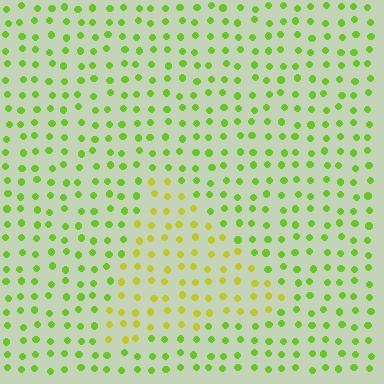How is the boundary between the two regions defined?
The boundary is defined purely by a slight shift in hue (about 34 degrees). Spacing, size, and orientation are identical on both sides.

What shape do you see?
I see a triangle.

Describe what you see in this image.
The image is filled with small lime elements in a uniform arrangement. A triangle-shaped region is visible where the elements are tinted to a slightly different hue, forming a subtle color boundary.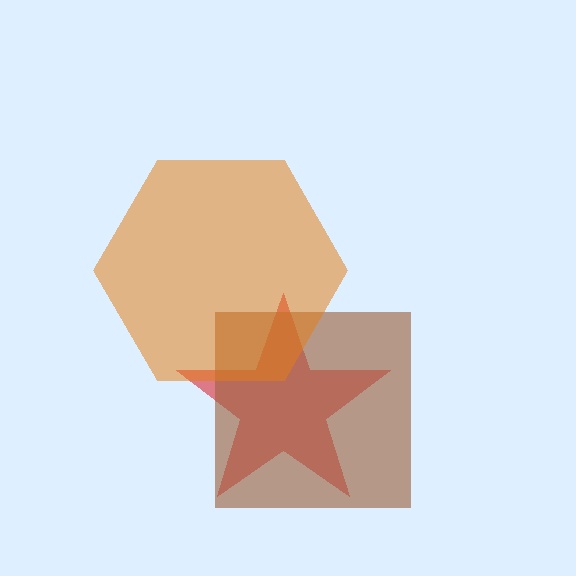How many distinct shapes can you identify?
There are 3 distinct shapes: a red star, a brown square, an orange hexagon.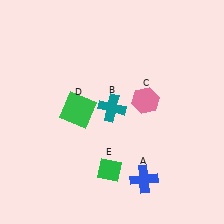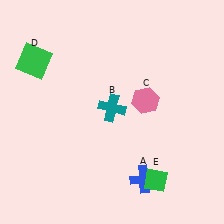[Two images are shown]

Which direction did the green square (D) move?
The green square (D) moved up.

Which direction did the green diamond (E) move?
The green diamond (E) moved right.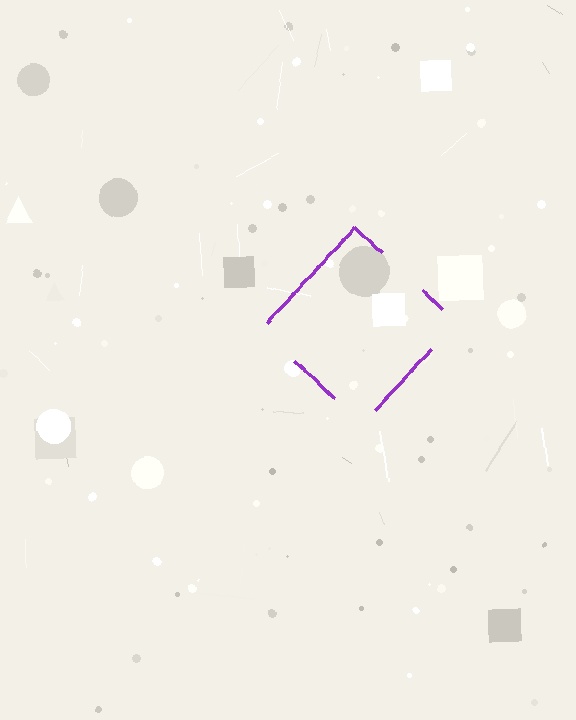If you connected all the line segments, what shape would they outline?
They would outline a diamond.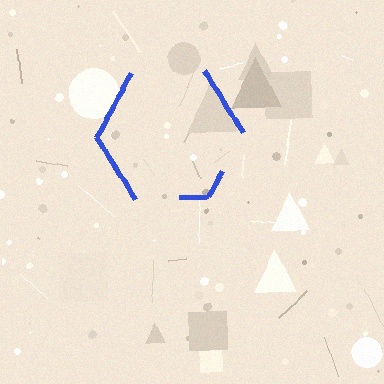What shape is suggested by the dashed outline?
The dashed outline suggests a hexagon.